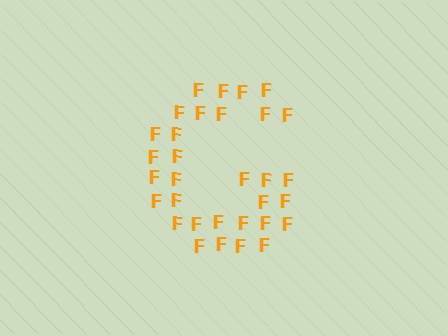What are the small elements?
The small elements are letter F's.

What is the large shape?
The large shape is the letter G.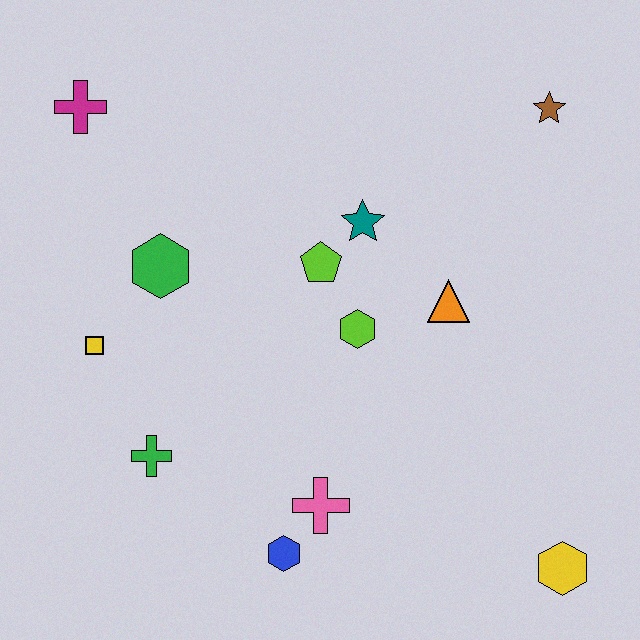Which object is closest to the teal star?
The lime pentagon is closest to the teal star.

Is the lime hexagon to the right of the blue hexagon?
Yes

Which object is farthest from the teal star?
The yellow hexagon is farthest from the teal star.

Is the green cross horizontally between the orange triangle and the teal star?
No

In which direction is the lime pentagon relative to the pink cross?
The lime pentagon is above the pink cross.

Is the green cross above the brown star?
No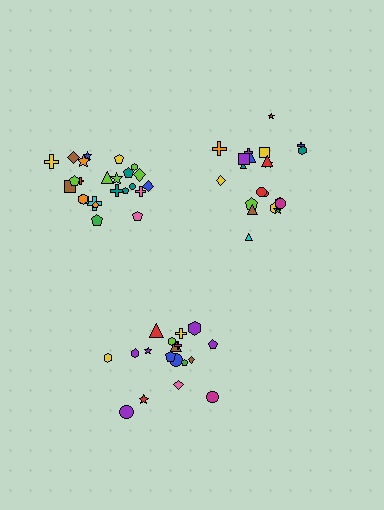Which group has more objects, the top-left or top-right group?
The top-left group.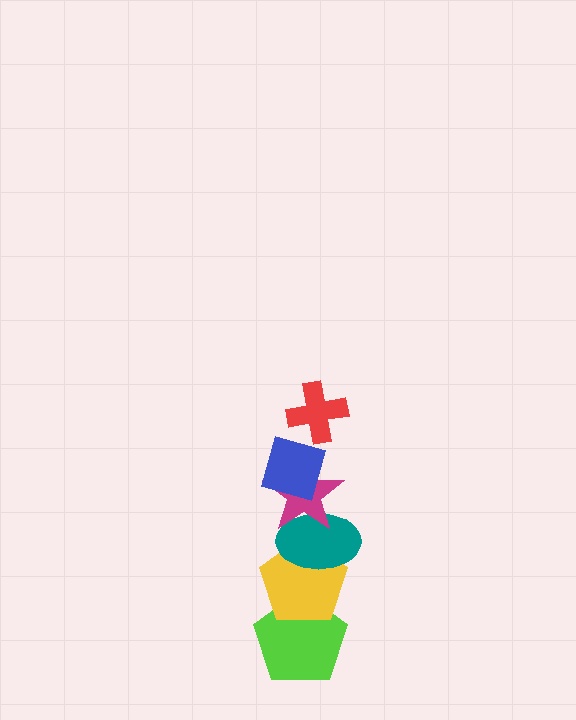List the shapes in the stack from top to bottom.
From top to bottom: the red cross, the blue diamond, the magenta star, the teal ellipse, the yellow pentagon, the lime pentagon.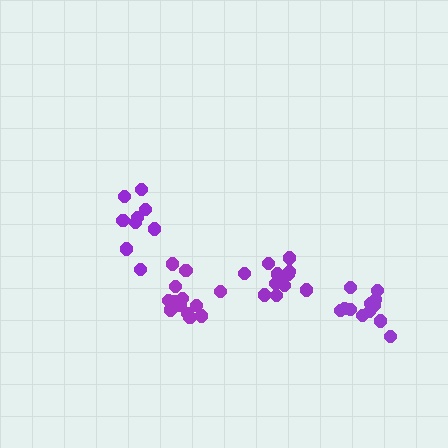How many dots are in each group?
Group 1: 12 dots, Group 2: 12 dots, Group 3: 9 dots, Group 4: 13 dots (46 total).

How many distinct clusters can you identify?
There are 4 distinct clusters.